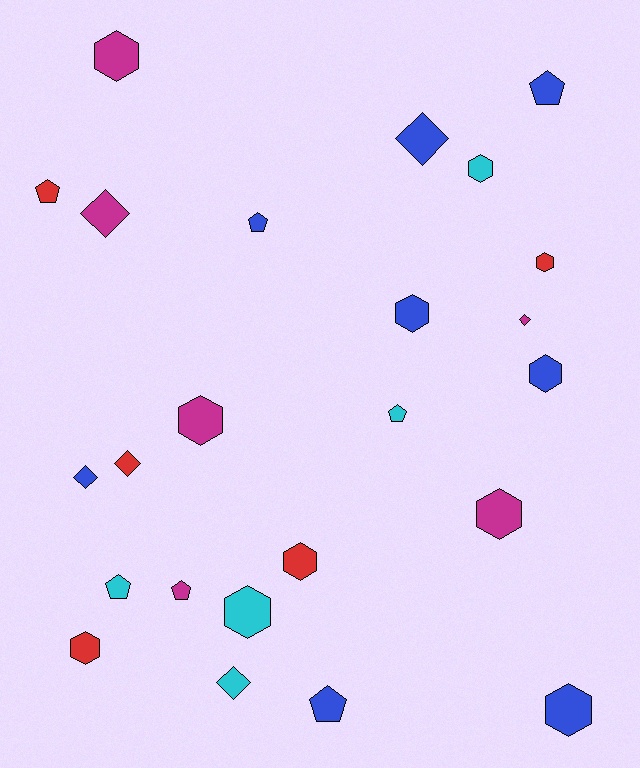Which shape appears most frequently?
Hexagon, with 11 objects.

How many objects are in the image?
There are 24 objects.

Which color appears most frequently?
Blue, with 8 objects.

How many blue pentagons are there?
There are 3 blue pentagons.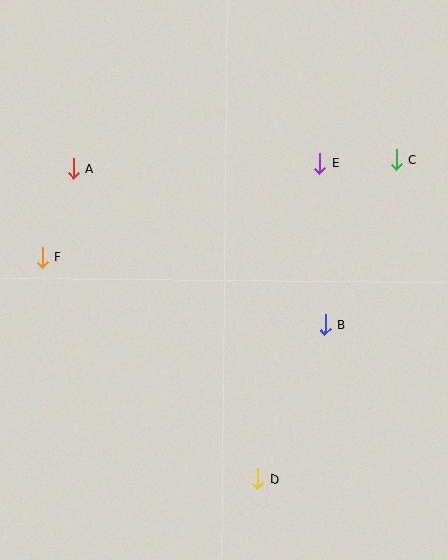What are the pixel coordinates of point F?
Point F is at (42, 257).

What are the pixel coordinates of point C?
Point C is at (397, 159).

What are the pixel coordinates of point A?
Point A is at (73, 168).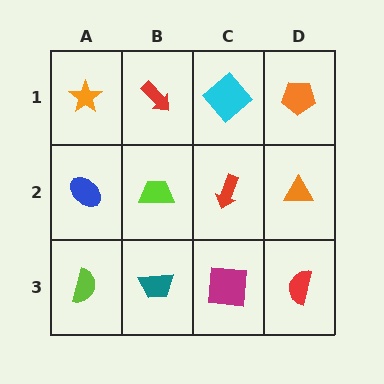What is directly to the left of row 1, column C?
A red arrow.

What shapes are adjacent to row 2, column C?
A cyan diamond (row 1, column C), a magenta square (row 3, column C), a lime trapezoid (row 2, column B), an orange triangle (row 2, column D).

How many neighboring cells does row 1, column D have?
2.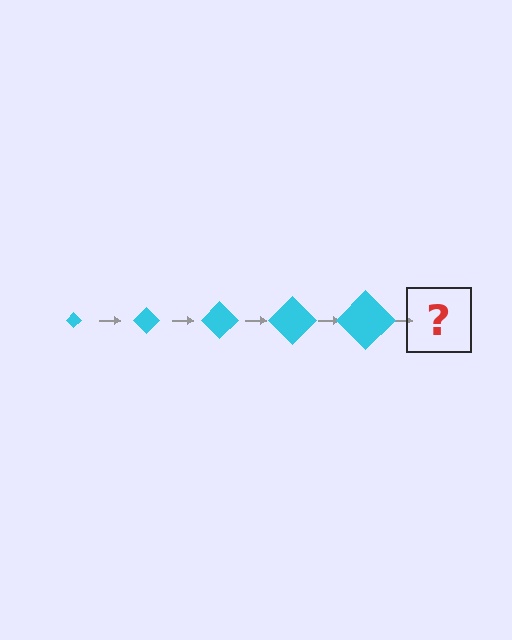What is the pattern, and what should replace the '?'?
The pattern is that the diamond gets progressively larger each step. The '?' should be a cyan diamond, larger than the previous one.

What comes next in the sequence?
The next element should be a cyan diamond, larger than the previous one.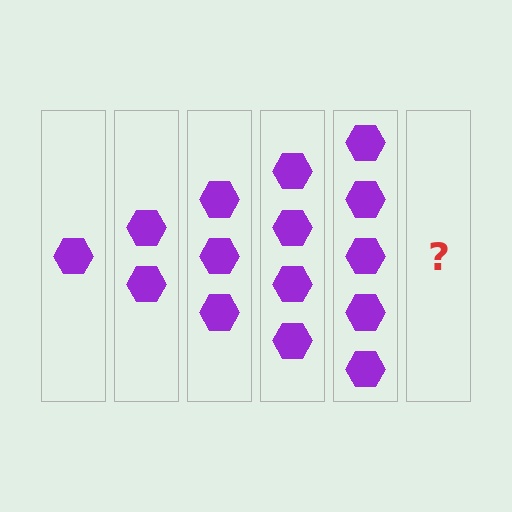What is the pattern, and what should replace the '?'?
The pattern is that each step adds one more hexagon. The '?' should be 6 hexagons.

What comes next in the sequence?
The next element should be 6 hexagons.